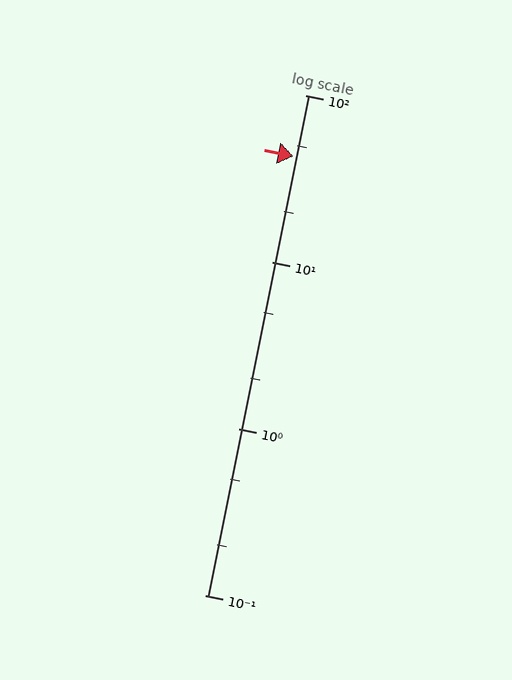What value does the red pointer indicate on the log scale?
The pointer indicates approximately 43.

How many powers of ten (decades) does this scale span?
The scale spans 3 decades, from 0.1 to 100.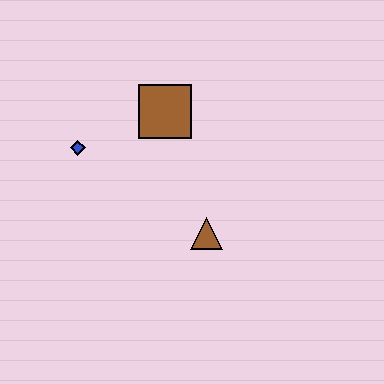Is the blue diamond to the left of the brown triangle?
Yes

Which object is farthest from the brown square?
The brown triangle is farthest from the brown square.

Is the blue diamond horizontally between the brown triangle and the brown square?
No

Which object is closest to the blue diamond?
The brown square is closest to the blue diamond.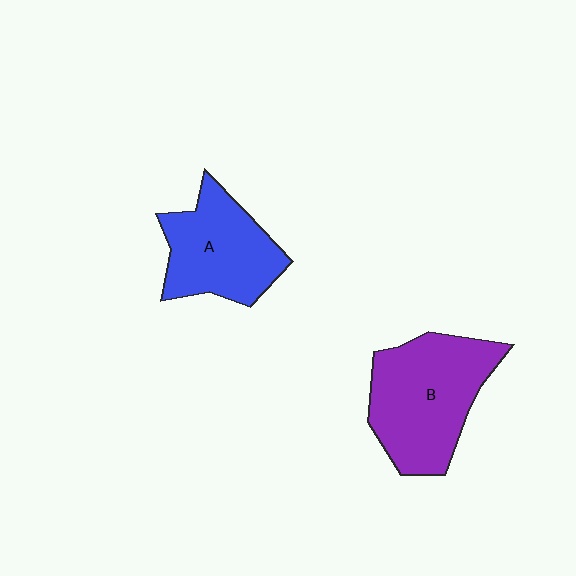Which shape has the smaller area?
Shape A (blue).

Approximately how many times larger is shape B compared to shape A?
Approximately 1.3 times.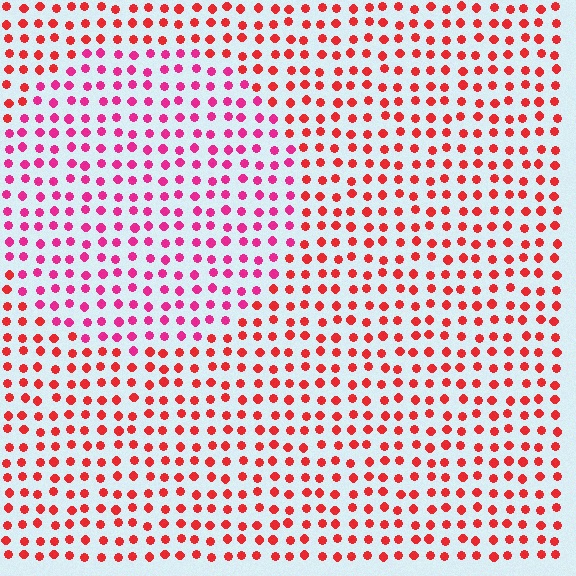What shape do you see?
I see a circle.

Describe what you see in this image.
The image is filled with small red elements in a uniform arrangement. A circle-shaped region is visible where the elements are tinted to a slightly different hue, forming a subtle color boundary.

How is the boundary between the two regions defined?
The boundary is defined purely by a slight shift in hue (about 32 degrees). Spacing, size, and orientation are identical on both sides.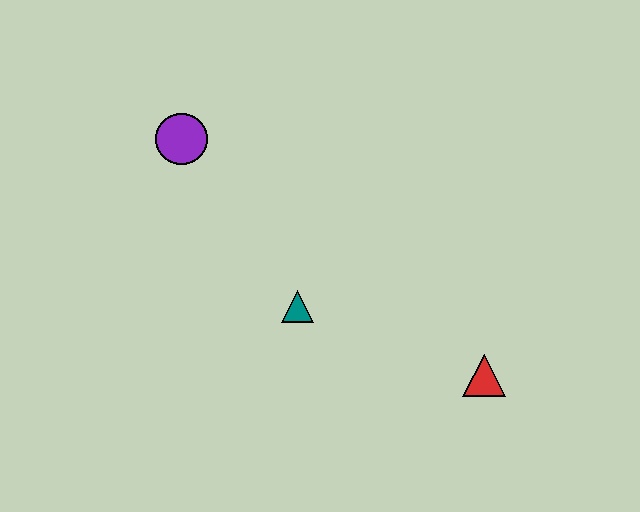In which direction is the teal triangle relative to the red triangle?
The teal triangle is to the left of the red triangle.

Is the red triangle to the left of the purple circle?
No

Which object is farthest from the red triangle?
The purple circle is farthest from the red triangle.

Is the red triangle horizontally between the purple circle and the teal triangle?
No